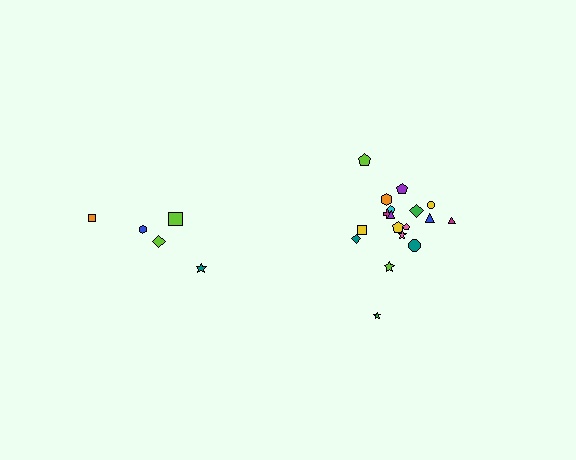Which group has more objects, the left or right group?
The right group.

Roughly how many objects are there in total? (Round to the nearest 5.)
Roughly 25 objects in total.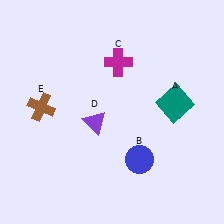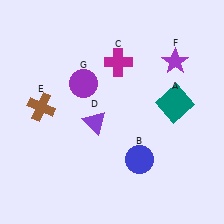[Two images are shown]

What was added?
A purple star (F), a purple circle (G) were added in Image 2.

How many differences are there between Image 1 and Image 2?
There are 2 differences between the two images.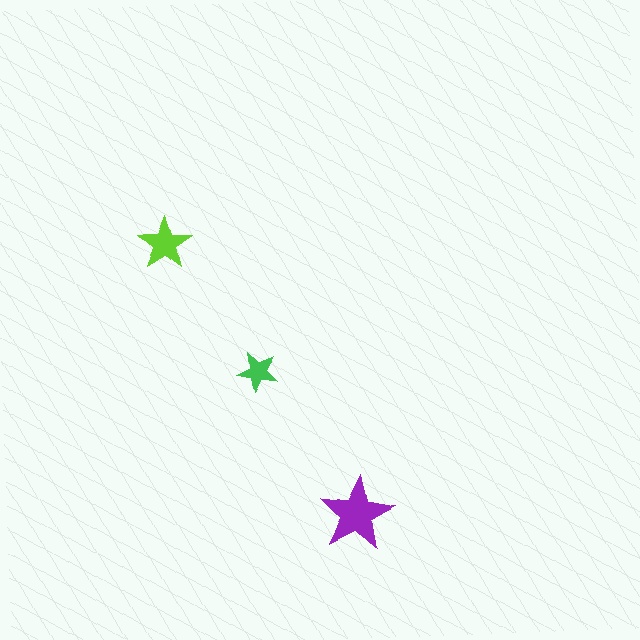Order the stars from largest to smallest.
the purple one, the lime one, the green one.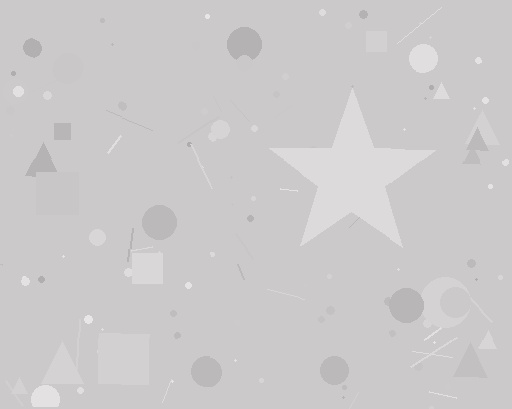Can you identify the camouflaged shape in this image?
The camouflaged shape is a star.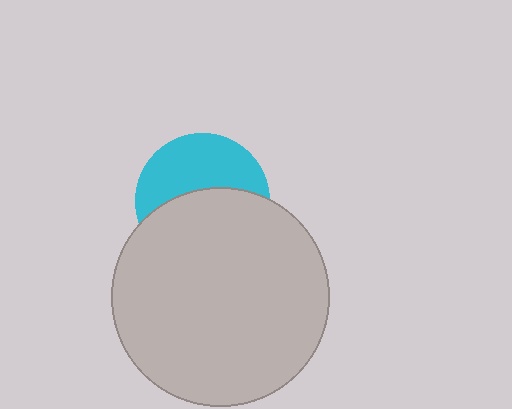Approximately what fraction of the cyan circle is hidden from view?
Roughly 55% of the cyan circle is hidden behind the light gray circle.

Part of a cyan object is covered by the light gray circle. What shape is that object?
It is a circle.